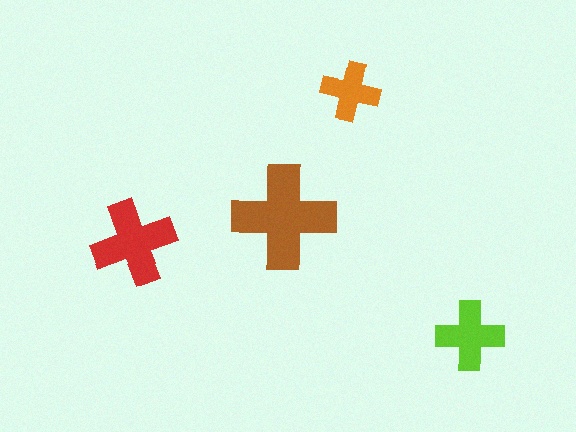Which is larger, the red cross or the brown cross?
The brown one.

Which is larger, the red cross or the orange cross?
The red one.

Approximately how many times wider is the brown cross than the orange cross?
About 2 times wider.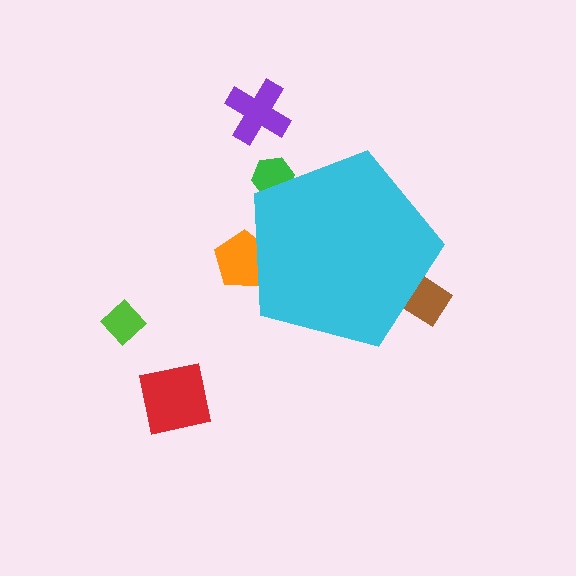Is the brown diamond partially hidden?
Yes, the brown diamond is partially hidden behind the cyan pentagon.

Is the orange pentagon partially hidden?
Yes, the orange pentagon is partially hidden behind the cyan pentagon.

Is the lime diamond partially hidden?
No, the lime diamond is fully visible.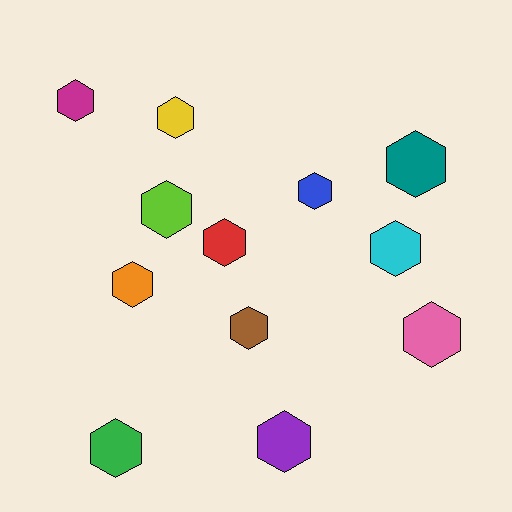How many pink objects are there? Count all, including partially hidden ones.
There is 1 pink object.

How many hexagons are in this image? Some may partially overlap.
There are 12 hexagons.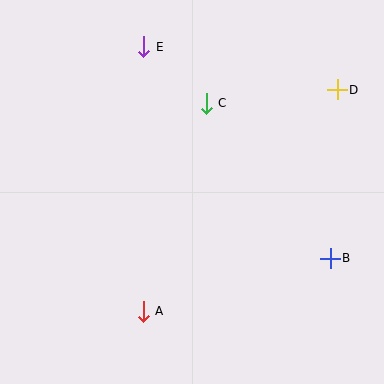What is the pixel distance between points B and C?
The distance between B and C is 199 pixels.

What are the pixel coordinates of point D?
Point D is at (337, 90).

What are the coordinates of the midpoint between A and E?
The midpoint between A and E is at (143, 179).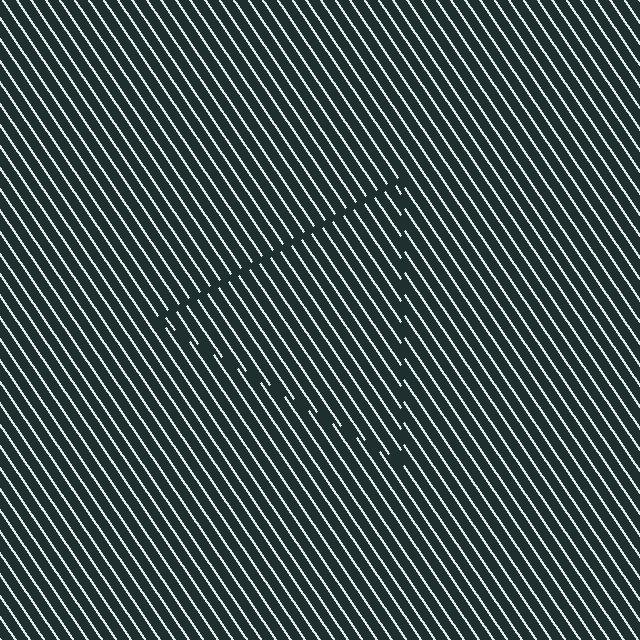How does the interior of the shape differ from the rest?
The interior of the shape contains the same grating, shifted by half a period — the contour is defined by the phase discontinuity where line-ends from the inner and outer gratings abut.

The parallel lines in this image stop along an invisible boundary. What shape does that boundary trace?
An illusory triangle. The interior of the shape contains the same grating, shifted by half a period — the contour is defined by the phase discontinuity where line-ends from the inner and outer gratings abut.